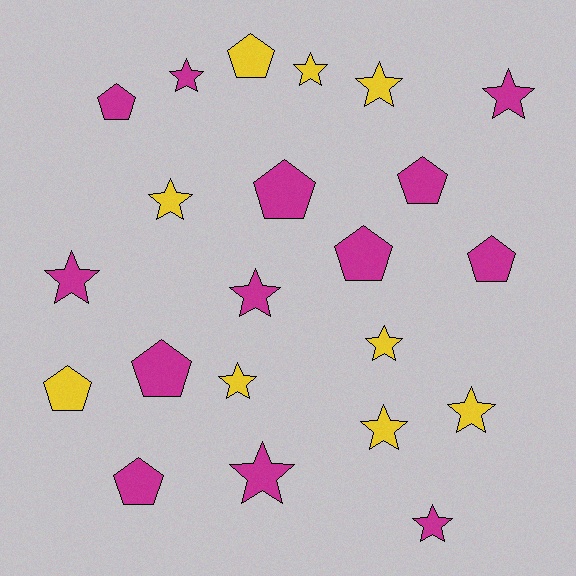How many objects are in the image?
There are 22 objects.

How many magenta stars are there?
There are 6 magenta stars.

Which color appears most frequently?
Magenta, with 13 objects.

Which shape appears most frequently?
Star, with 13 objects.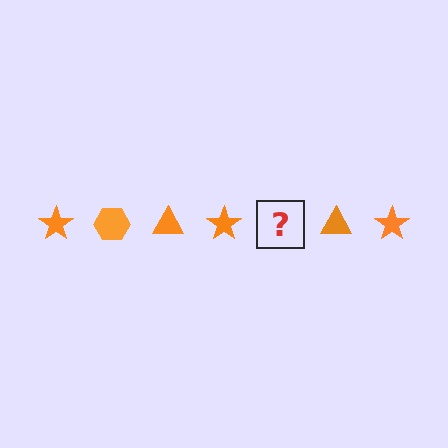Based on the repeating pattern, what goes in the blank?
The blank should be an orange hexagon.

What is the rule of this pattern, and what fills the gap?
The rule is that the pattern cycles through star, hexagon, triangle shapes in orange. The gap should be filled with an orange hexagon.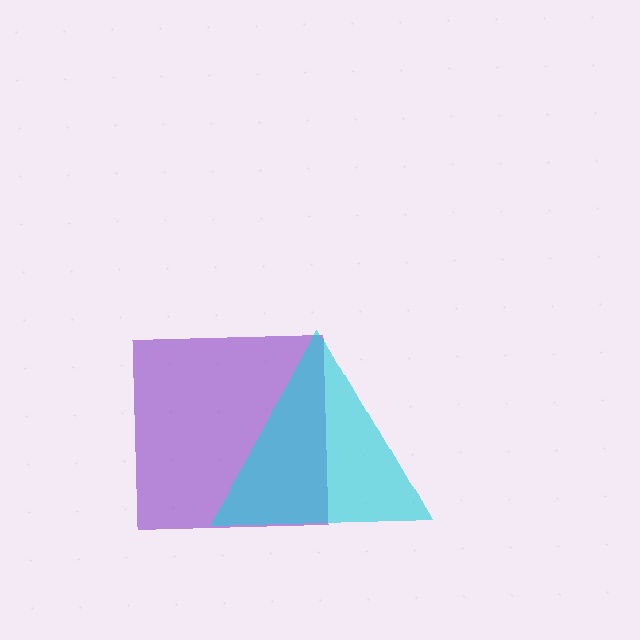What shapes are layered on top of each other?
The layered shapes are: a purple square, a cyan triangle.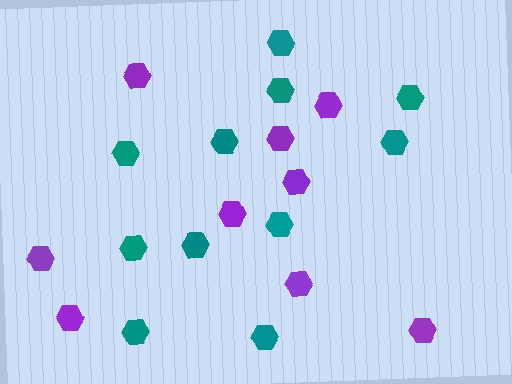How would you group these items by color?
There are 2 groups: one group of teal hexagons (11) and one group of purple hexagons (9).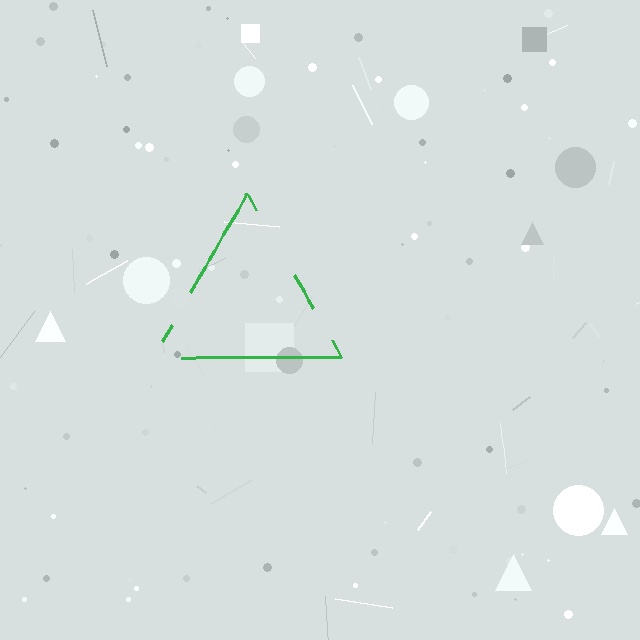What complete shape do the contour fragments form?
The contour fragments form a triangle.